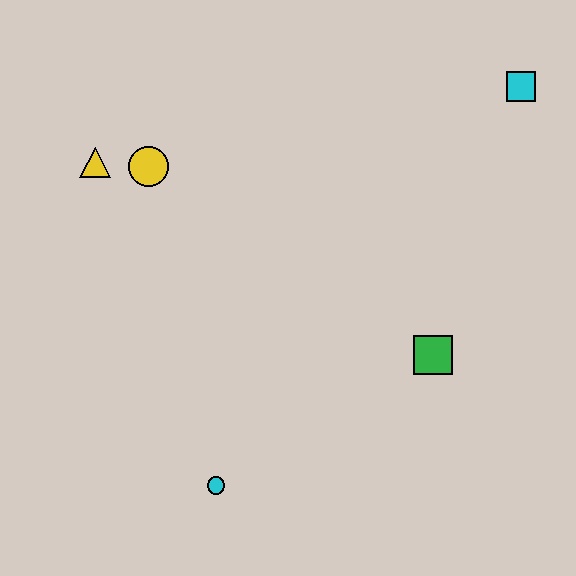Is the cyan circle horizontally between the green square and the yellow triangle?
Yes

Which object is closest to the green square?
The cyan circle is closest to the green square.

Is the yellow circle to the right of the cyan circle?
No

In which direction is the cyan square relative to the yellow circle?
The cyan square is to the right of the yellow circle.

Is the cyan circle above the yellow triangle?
No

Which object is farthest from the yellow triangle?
The cyan square is farthest from the yellow triangle.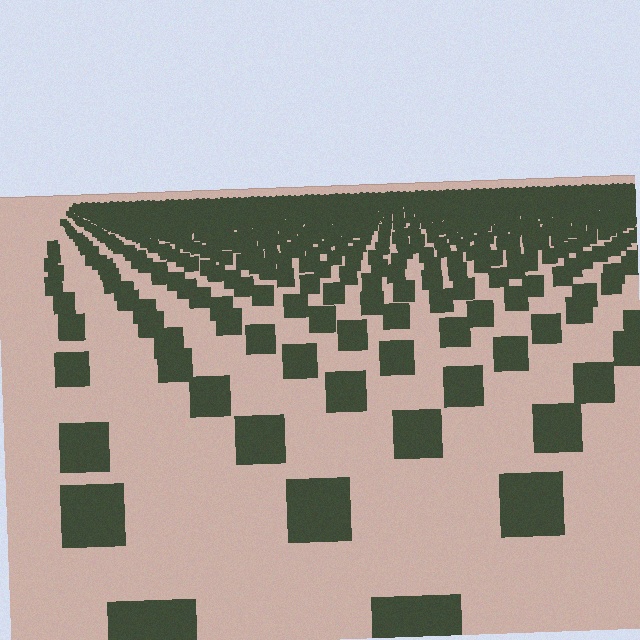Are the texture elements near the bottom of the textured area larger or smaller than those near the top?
Larger. Near the bottom, elements are closer to the viewer and appear at a bigger on-screen size.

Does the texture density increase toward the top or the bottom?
Density increases toward the top.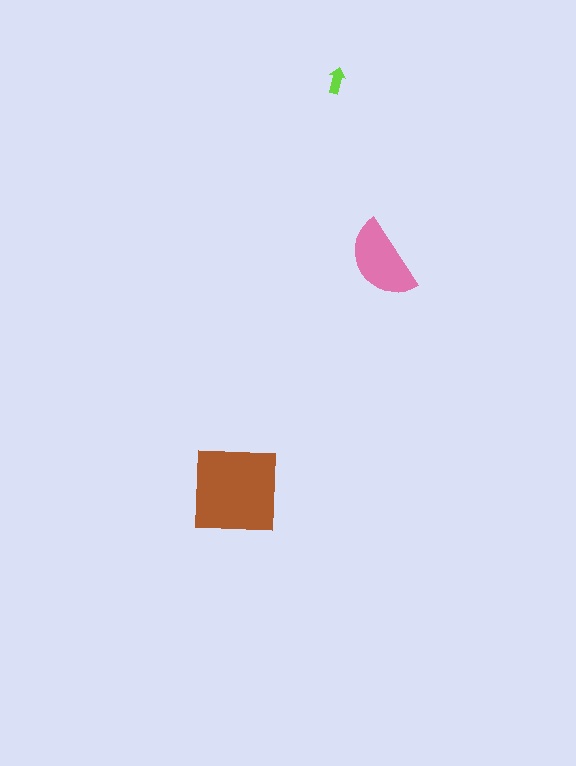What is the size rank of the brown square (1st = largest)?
1st.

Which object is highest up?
The lime arrow is topmost.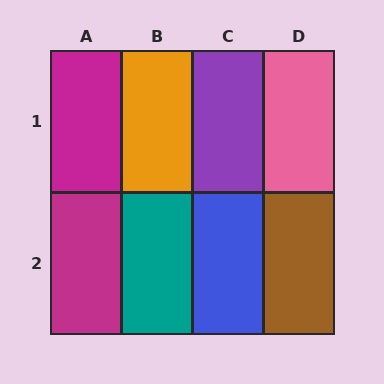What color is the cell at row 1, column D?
Pink.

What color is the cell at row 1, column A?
Magenta.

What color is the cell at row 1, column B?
Orange.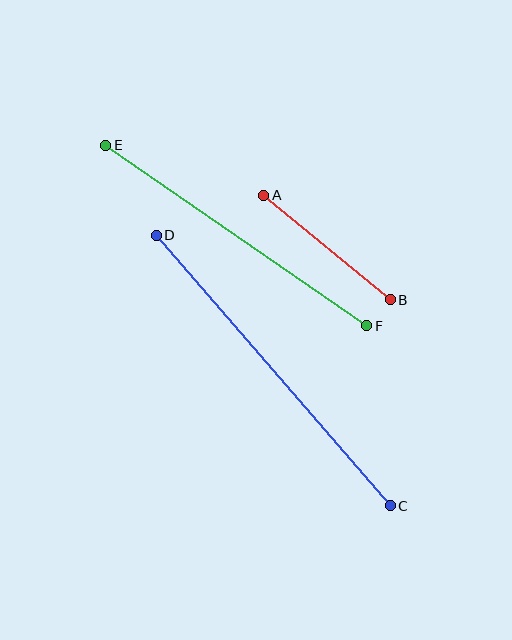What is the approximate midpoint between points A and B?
The midpoint is at approximately (327, 247) pixels.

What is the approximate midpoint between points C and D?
The midpoint is at approximately (273, 370) pixels.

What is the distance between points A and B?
The distance is approximately 164 pixels.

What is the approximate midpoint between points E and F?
The midpoint is at approximately (236, 236) pixels.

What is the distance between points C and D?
The distance is approximately 358 pixels.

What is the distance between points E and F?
The distance is approximately 317 pixels.